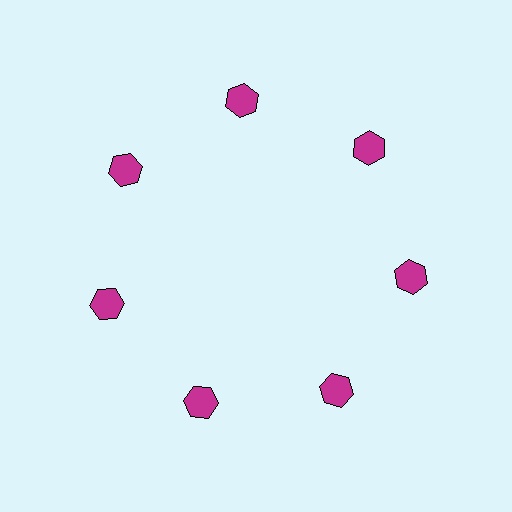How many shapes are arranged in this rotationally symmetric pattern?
There are 7 shapes, arranged in 7 groups of 1.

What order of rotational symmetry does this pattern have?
This pattern has 7-fold rotational symmetry.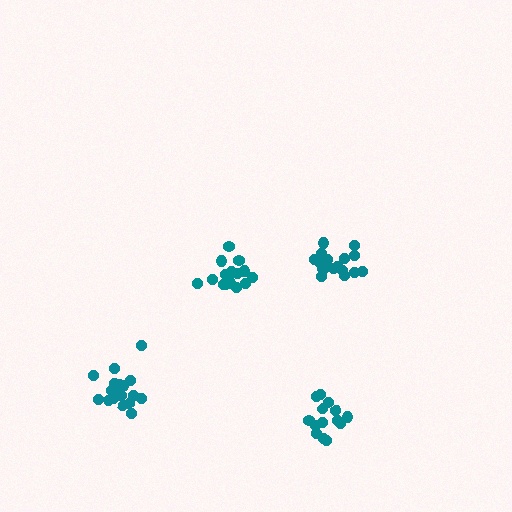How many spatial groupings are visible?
There are 4 spatial groupings.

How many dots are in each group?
Group 1: 19 dots, Group 2: 17 dots, Group 3: 14 dots, Group 4: 19 dots (69 total).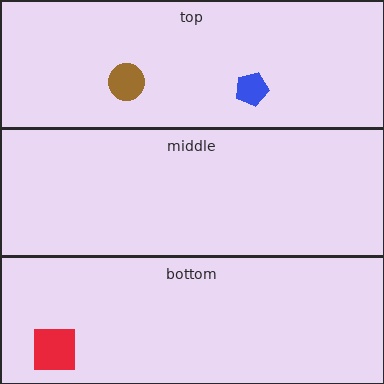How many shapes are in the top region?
2.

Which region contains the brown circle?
The top region.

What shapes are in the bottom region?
The red square.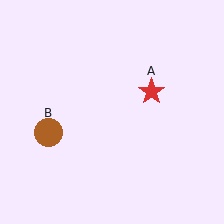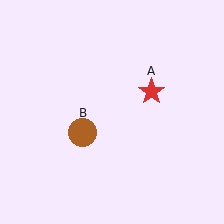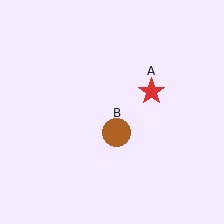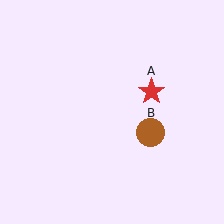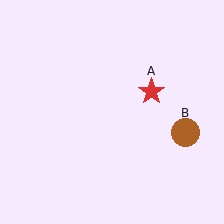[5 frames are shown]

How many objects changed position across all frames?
1 object changed position: brown circle (object B).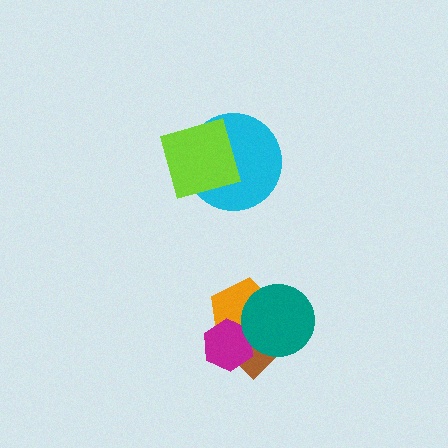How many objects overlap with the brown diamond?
3 objects overlap with the brown diamond.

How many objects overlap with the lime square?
1 object overlaps with the lime square.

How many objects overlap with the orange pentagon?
3 objects overlap with the orange pentagon.